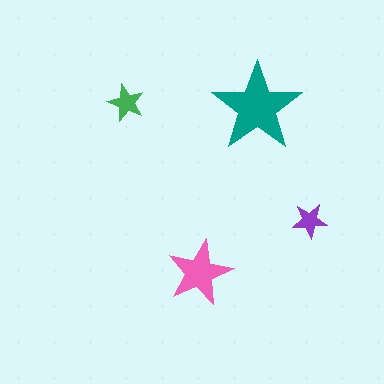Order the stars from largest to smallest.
the teal one, the pink one, the green one, the purple one.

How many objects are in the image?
There are 4 objects in the image.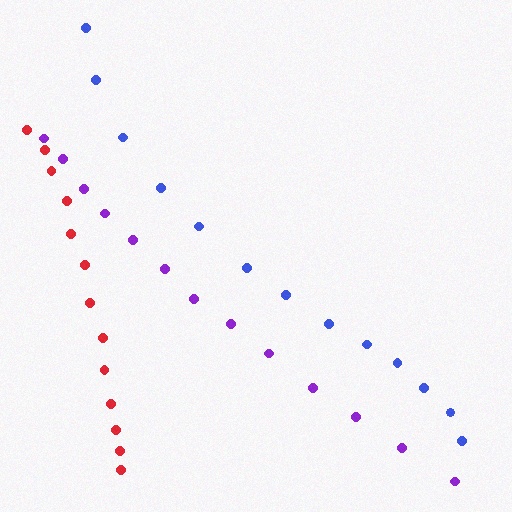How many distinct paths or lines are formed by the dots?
There are 3 distinct paths.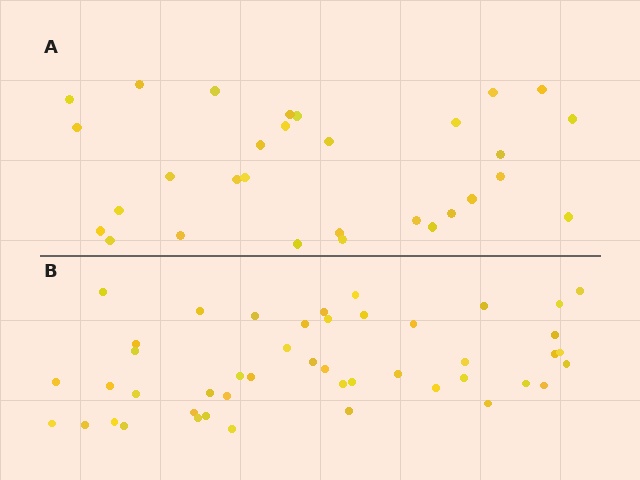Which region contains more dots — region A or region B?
Region B (the bottom region) has more dots.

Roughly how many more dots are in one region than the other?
Region B has approximately 15 more dots than region A.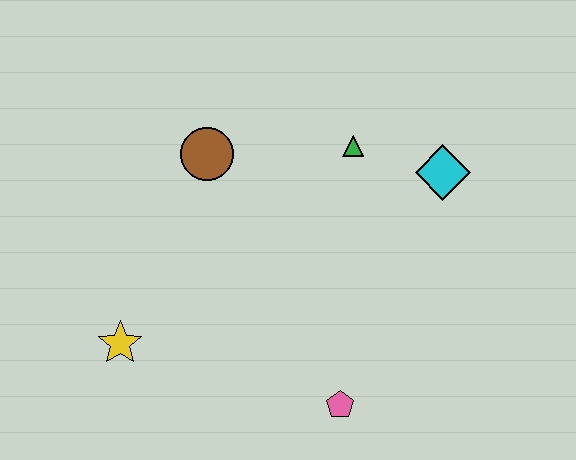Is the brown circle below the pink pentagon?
No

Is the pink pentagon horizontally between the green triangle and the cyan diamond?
No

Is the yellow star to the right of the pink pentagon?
No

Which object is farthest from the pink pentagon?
The brown circle is farthest from the pink pentagon.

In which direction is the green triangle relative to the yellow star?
The green triangle is to the right of the yellow star.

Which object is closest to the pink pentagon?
The yellow star is closest to the pink pentagon.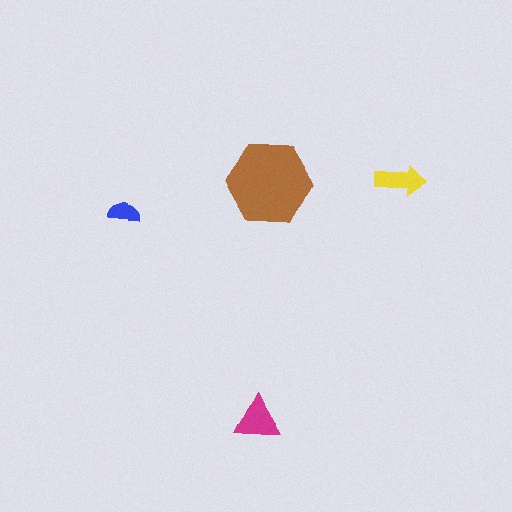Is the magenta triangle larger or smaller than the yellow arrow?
Larger.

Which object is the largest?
The brown hexagon.